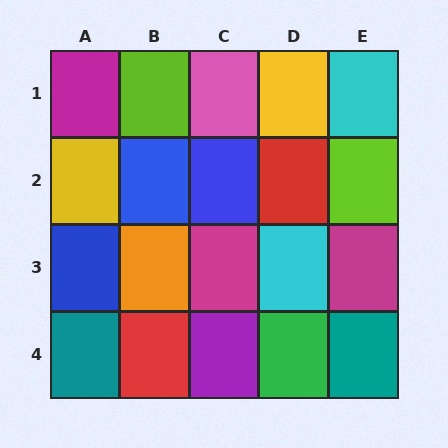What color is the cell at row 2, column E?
Lime.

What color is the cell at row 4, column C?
Purple.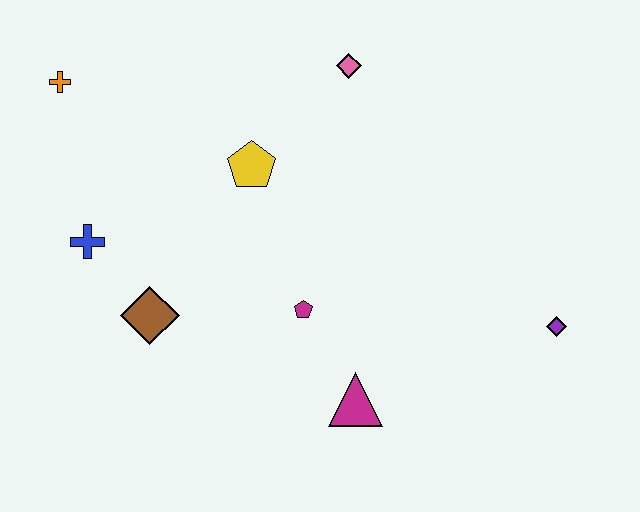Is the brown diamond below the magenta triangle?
No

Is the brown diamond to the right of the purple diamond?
No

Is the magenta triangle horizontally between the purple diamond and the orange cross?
Yes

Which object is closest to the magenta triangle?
The magenta pentagon is closest to the magenta triangle.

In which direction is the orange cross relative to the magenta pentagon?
The orange cross is to the left of the magenta pentagon.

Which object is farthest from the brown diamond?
The purple diamond is farthest from the brown diamond.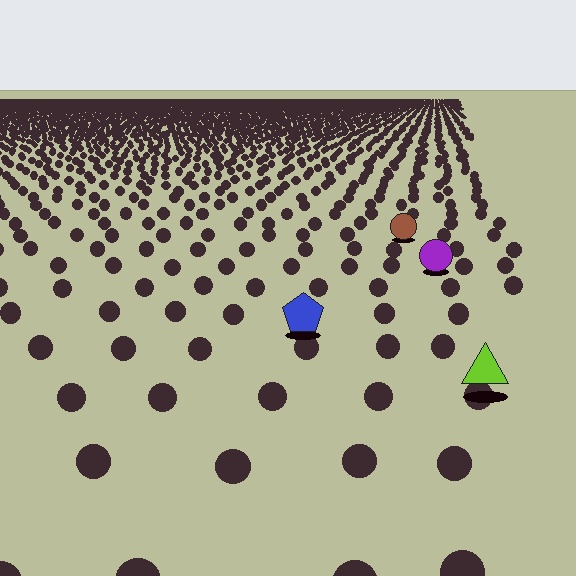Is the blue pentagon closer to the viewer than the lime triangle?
No. The lime triangle is closer — you can tell from the texture gradient: the ground texture is coarser near it.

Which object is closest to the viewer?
The lime triangle is closest. The texture marks near it are larger and more spread out.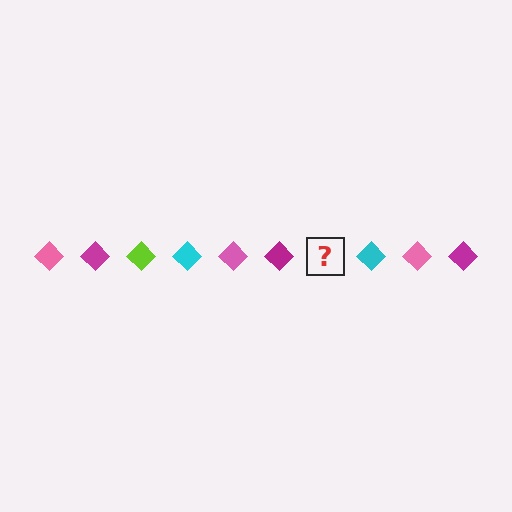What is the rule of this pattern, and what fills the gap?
The rule is that the pattern cycles through pink, magenta, lime, cyan diamonds. The gap should be filled with a lime diamond.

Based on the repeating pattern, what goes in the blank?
The blank should be a lime diamond.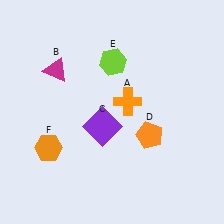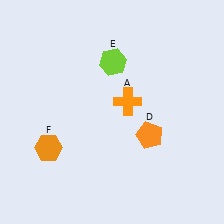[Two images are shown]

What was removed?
The magenta triangle (B), the purple square (C) were removed in Image 2.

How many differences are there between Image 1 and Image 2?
There are 2 differences between the two images.